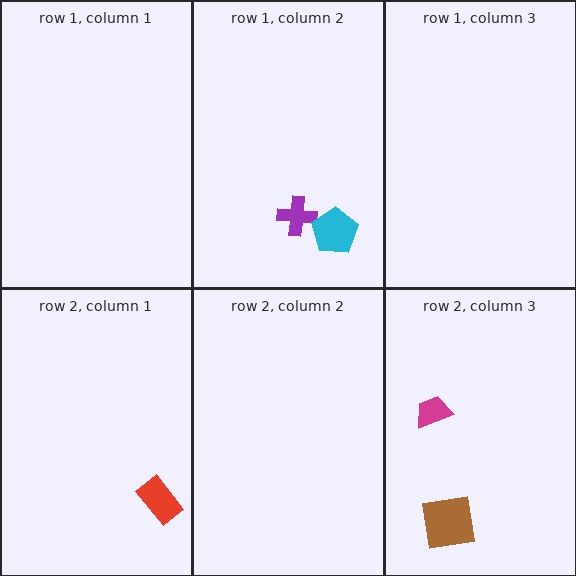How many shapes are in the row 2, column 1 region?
1.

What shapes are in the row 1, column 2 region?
The purple cross, the cyan pentagon.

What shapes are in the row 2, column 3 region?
The magenta trapezoid, the brown square.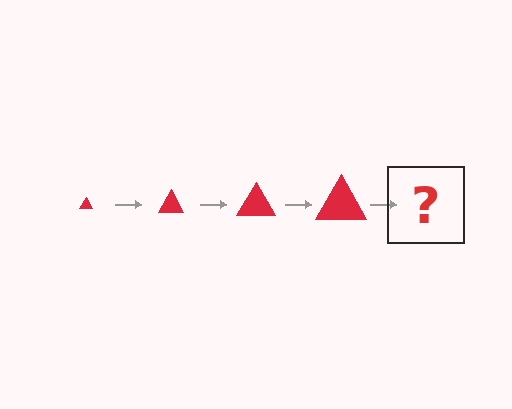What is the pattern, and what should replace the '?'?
The pattern is that the triangle gets progressively larger each step. The '?' should be a red triangle, larger than the previous one.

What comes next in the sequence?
The next element should be a red triangle, larger than the previous one.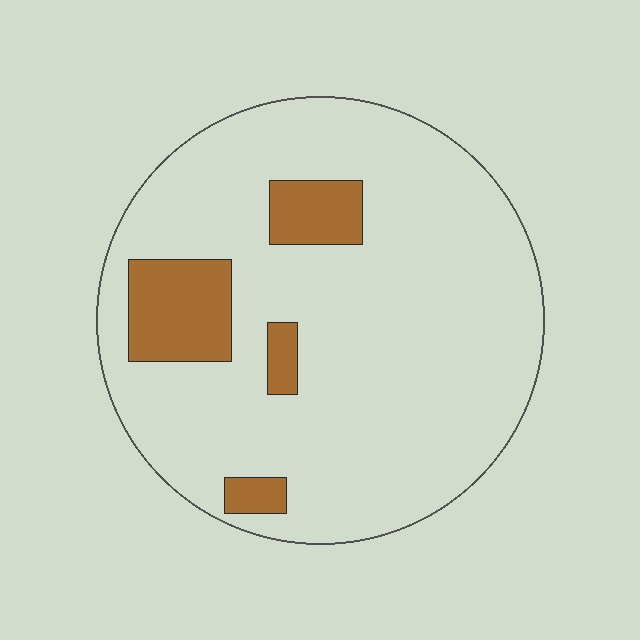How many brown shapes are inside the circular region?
4.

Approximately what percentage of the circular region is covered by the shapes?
Approximately 15%.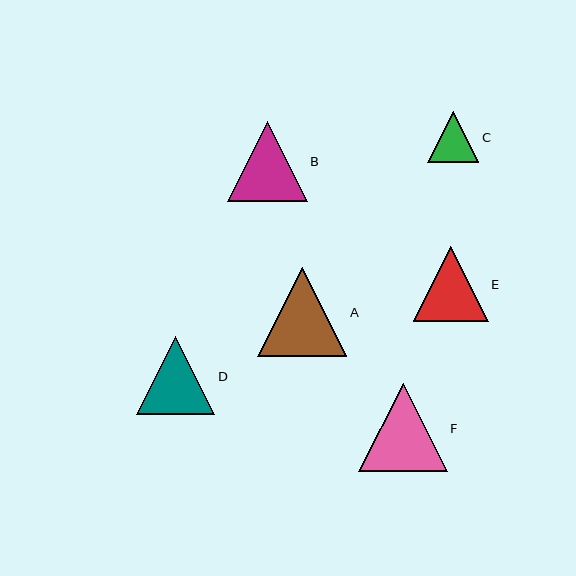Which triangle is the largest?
Triangle A is the largest with a size of approximately 89 pixels.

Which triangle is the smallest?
Triangle C is the smallest with a size of approximately 51 pixels.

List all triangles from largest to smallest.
From largest to smallest: A, F, B, D, E, C.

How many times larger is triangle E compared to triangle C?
Triangle E is approximately 1.5 times the size of triangle C.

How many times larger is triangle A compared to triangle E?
Triangle A is approximately 1.2 times the size of triangle E.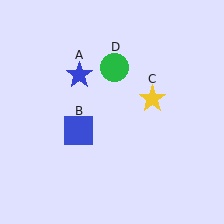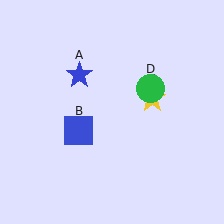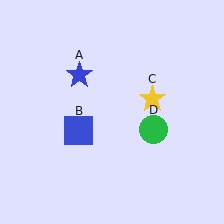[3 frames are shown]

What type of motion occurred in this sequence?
The green circle (object D) rotated clockwise around the center of the scene.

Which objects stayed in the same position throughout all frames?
Blue star (object A) and blue square (object B) and yellow star (object C) remained stationary.